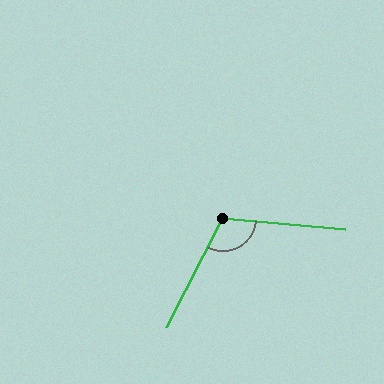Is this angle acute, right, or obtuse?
It is obtuse.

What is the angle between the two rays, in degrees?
Approximately 112 degrees.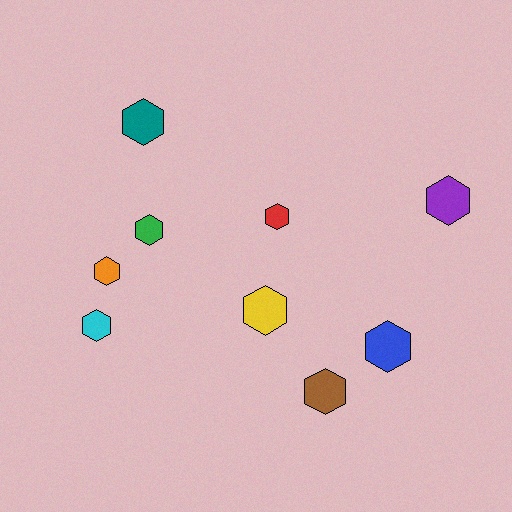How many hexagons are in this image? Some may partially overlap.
There are 9 hexagons.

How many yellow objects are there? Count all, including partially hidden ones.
There is 1 yellow object.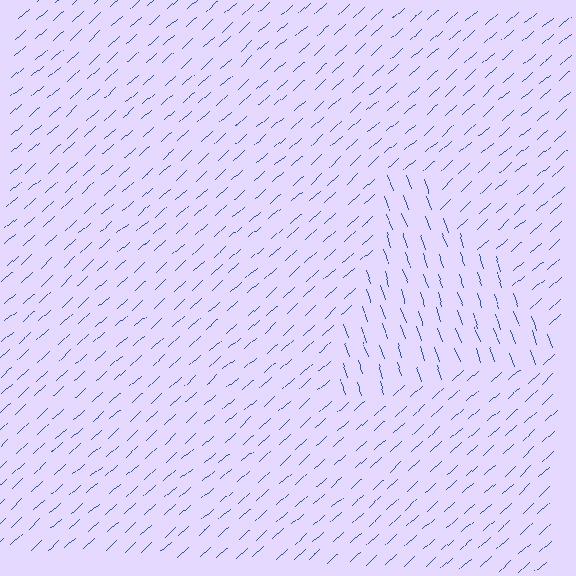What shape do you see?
I see a triangle.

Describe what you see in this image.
The image is filled with small blue line segments. A triangle region in the image has lines oriented differently from the surrounding lines, creating a visible texture boundary.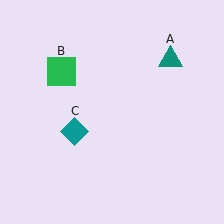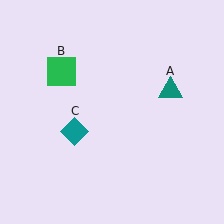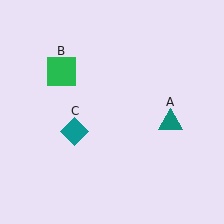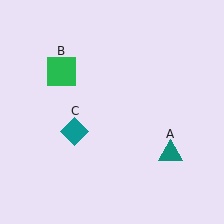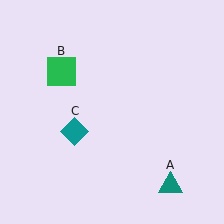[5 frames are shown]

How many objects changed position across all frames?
1 object changed position: teal triangle (object A).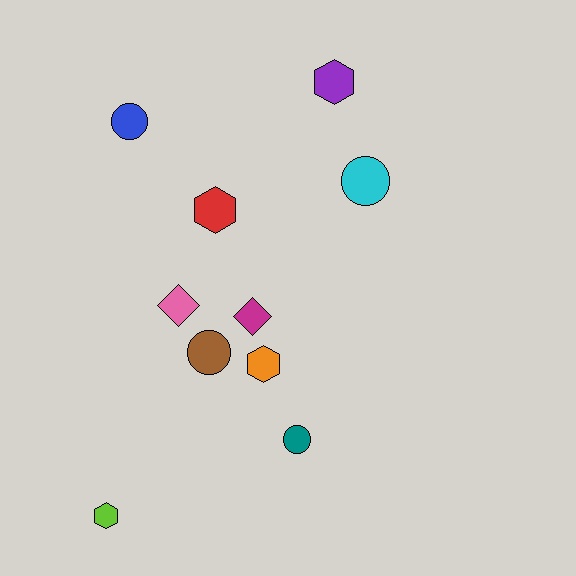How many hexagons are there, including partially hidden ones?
There are 4 hexagons.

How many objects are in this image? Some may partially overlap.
There are 10 objects.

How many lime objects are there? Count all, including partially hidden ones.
There is 1 lime object.